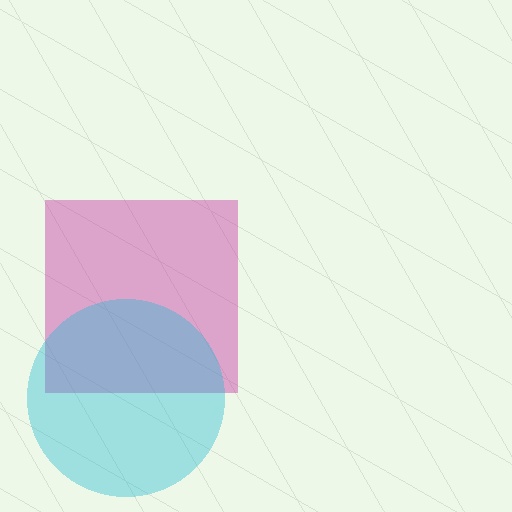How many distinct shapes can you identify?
There are 2 distinct shapes: a magenta square, a cyan circle.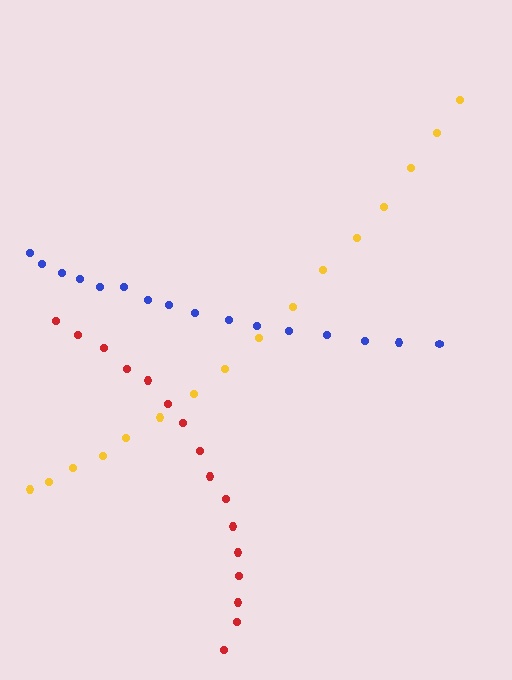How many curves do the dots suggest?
There are 3 distinct paths.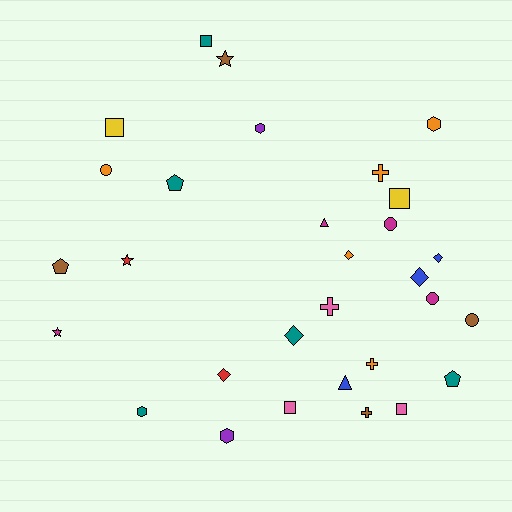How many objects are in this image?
There are 30 objects.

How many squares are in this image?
There are 5 squares.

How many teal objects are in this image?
There are 5 teal objects.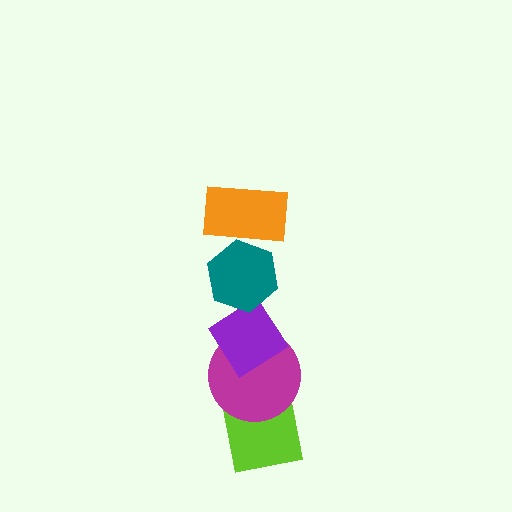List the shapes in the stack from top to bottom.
From top to bottom: the orange rectangle, the teal hexagon, the purple diamond, the magenta circle, the lime square.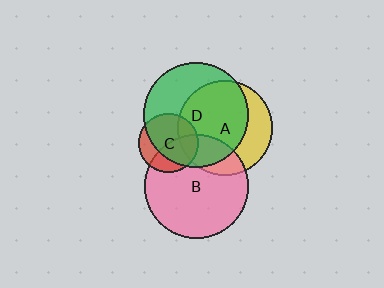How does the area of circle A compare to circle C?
Approximately 2.5 times.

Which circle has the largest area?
Circle D (green).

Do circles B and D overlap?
Yes.